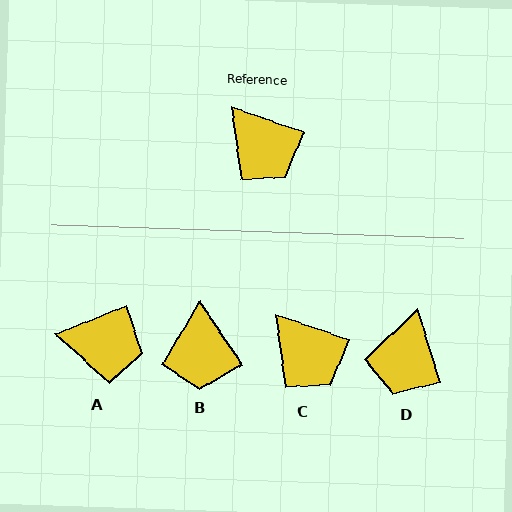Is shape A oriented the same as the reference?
No, it is off by about 40 degrees.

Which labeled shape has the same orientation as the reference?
C.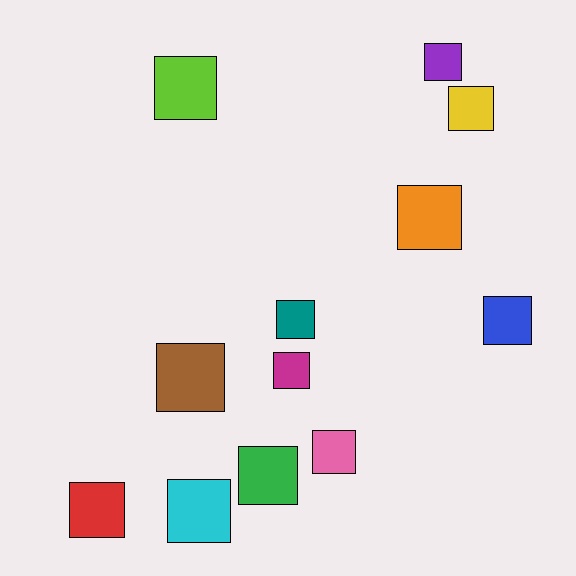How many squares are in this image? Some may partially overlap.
There are 12 squares.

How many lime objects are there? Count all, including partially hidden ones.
There is 1 lime object.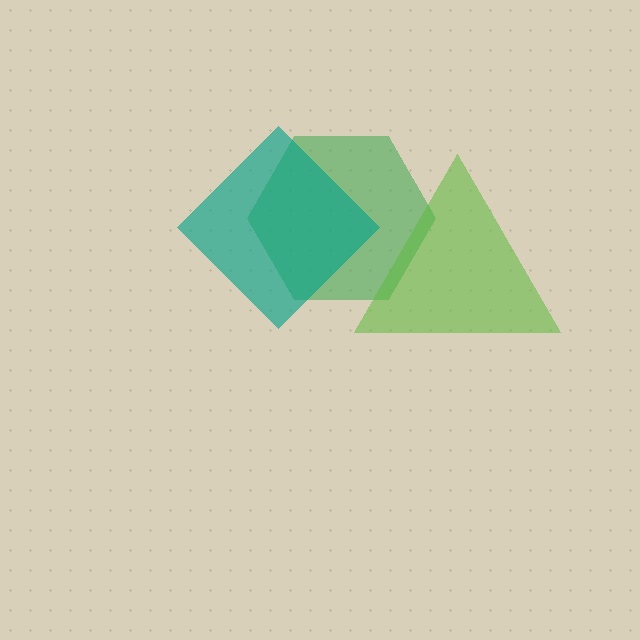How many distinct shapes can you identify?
There are 3 distinct shapes: a green hexagon, a lime triangle, a teal diamond.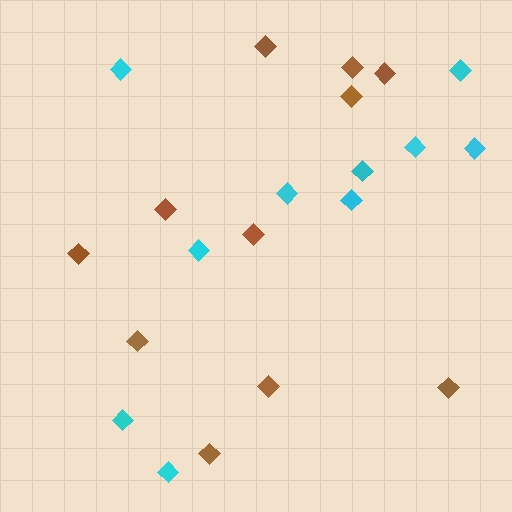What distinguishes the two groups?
There are 2 groups: one group of cyan diamonds (10) and one group of brown diamonds (11).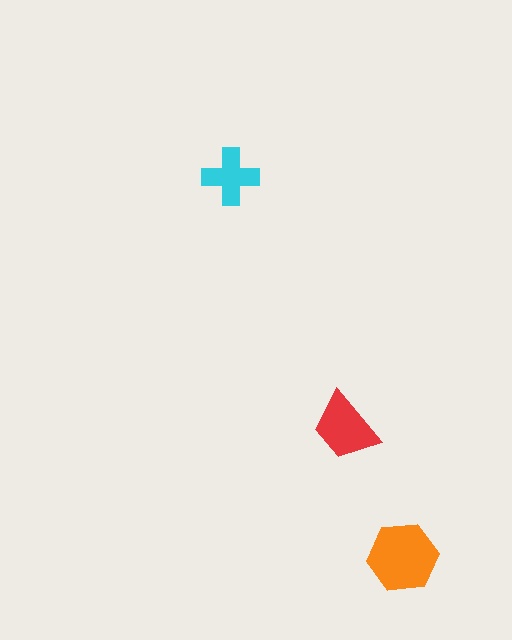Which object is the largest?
The orange hexagon.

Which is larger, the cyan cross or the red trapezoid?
The red trapezoid.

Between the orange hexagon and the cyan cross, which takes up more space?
The orange hexagon.